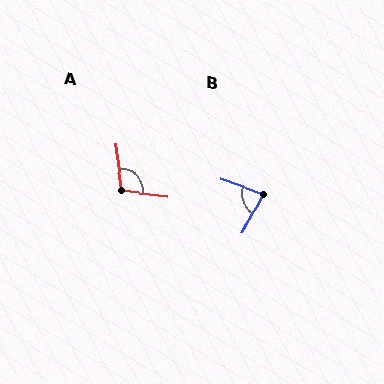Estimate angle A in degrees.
Approximately 105 degrees.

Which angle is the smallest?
B, at approximately 81 degrees.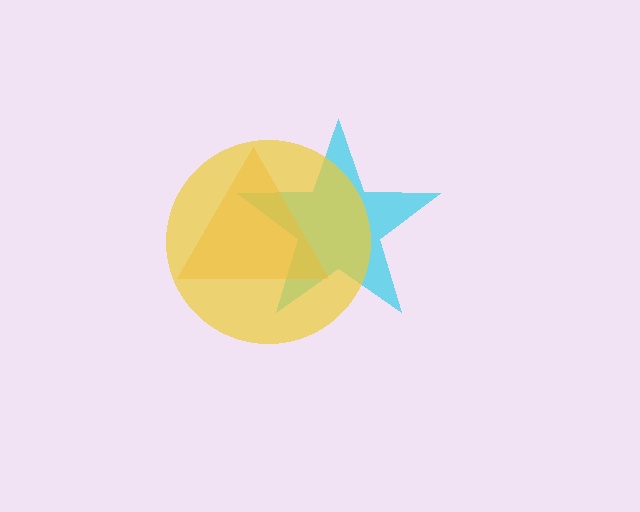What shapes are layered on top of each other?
The layered shapes are: a cyan star, an orange triangle, a yellow circle.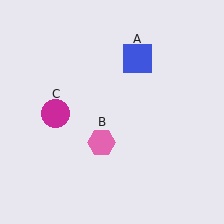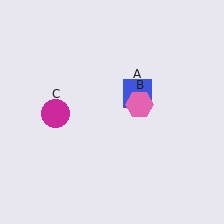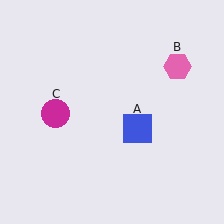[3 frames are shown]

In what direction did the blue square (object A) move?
The blue square (object A) moved down.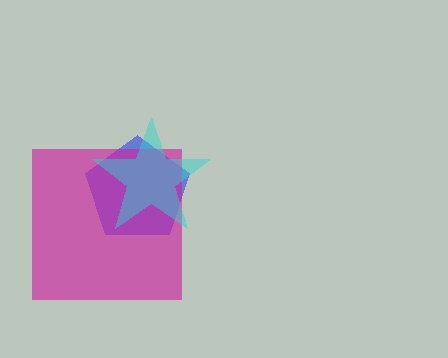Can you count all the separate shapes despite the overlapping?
Yes, there are 3 separate shapes.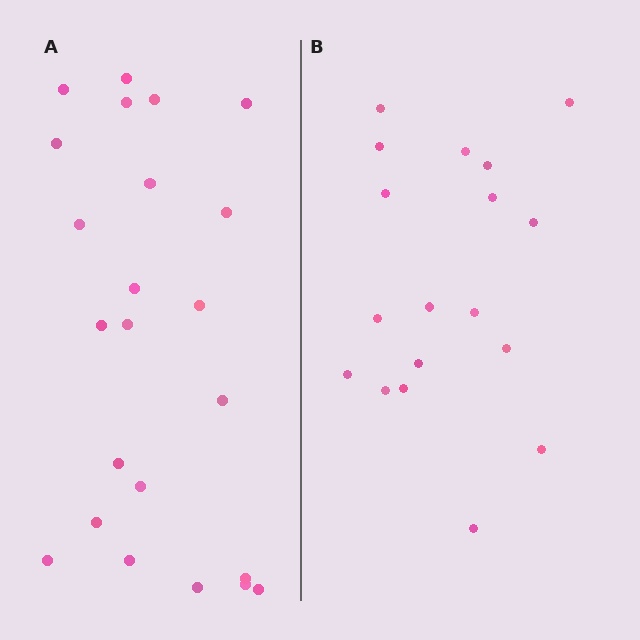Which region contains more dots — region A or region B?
Region A (the left region) has more dots.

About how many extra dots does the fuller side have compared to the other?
Region A has about 5 more dots than region B.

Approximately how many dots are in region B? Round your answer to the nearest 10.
About 20 dots. (The exact count is 18, which rounds to 20.)